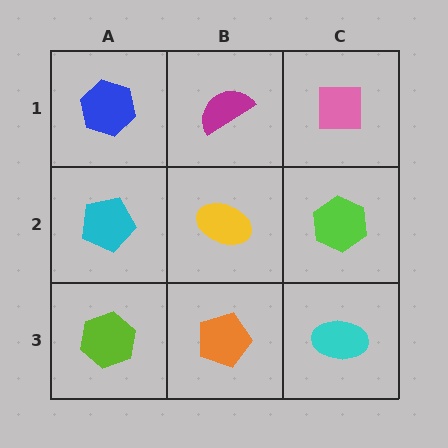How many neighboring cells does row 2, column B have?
4.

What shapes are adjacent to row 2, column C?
A pink square (row 1, column C), a cyan ellipse (row 3, column C), a yellow ellipse (row 2, column B).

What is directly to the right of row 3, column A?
An orange pentagon.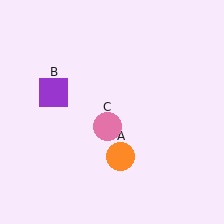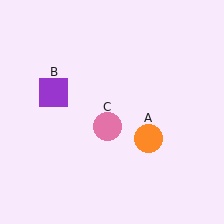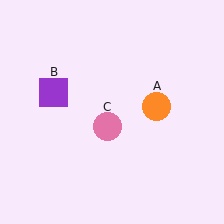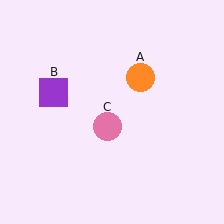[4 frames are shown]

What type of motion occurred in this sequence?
The orange circle (object A) rotated counterclockwise around the center of the scene.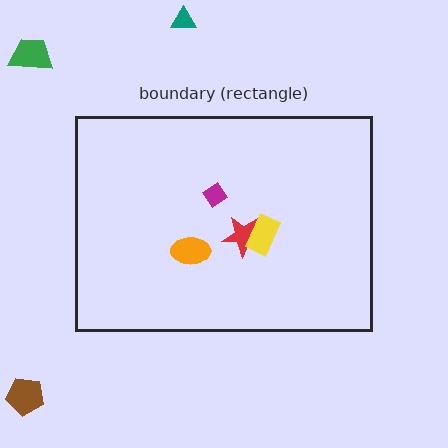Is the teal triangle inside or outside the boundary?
Outside.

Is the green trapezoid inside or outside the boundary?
Outside.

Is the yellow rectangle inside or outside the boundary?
Inside.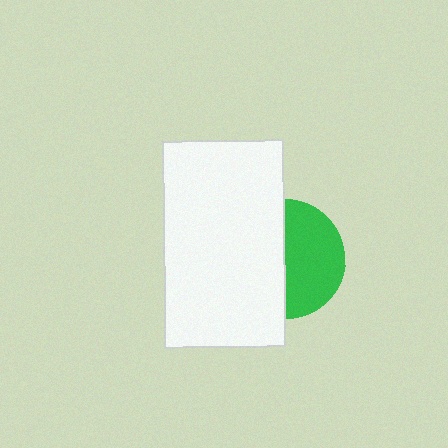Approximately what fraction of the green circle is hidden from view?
Roughly 50% of the green circle is hidden behind the white rectangle.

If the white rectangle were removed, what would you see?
You would see the complete green circle.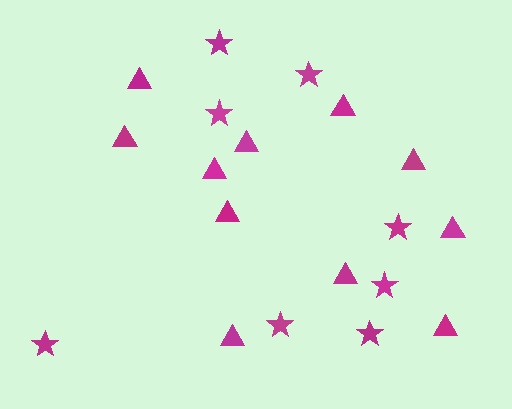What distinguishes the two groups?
There are 2 groups: one group of triangles (11) and one group of stars (8).